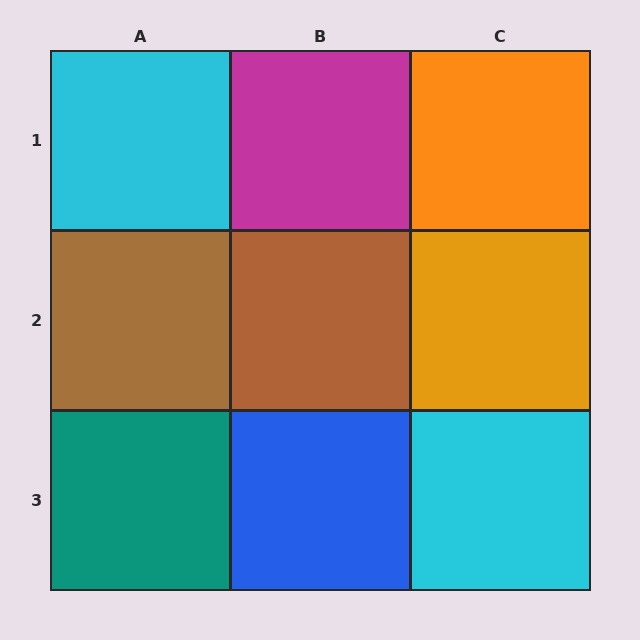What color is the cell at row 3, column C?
Cyan.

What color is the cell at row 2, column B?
Brown.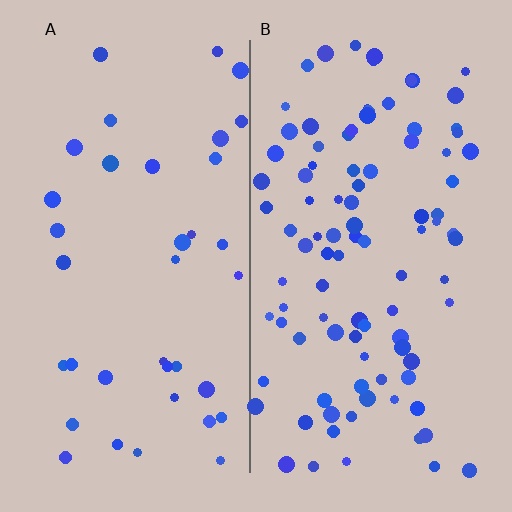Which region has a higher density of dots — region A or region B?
B (the right).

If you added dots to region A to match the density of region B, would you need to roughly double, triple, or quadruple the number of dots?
Approximately triple.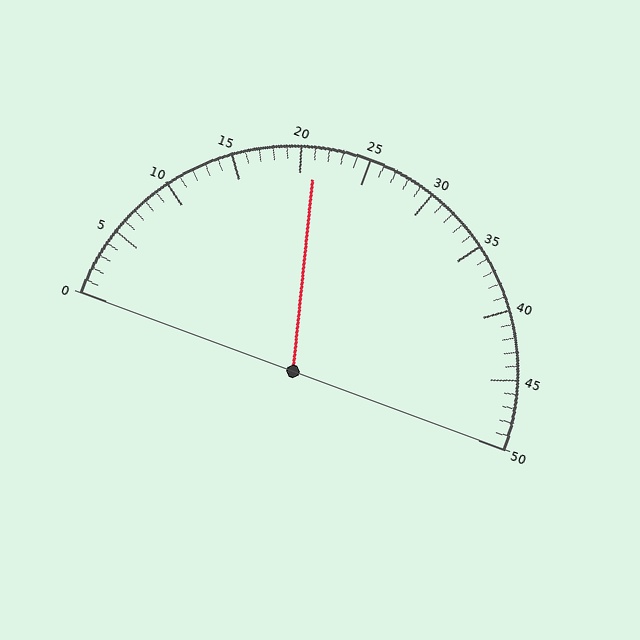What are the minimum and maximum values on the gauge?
The gauge ranges from 0 to 50.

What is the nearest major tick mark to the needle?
The nearest major tick mark is 20.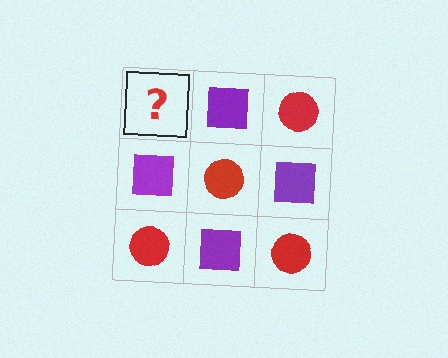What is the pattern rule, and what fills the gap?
The rule is that it alternates red circle and purple square in a checkerboard pattern. The gap should be filled with a red circle.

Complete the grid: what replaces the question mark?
The question mark should be replaced with a red circle.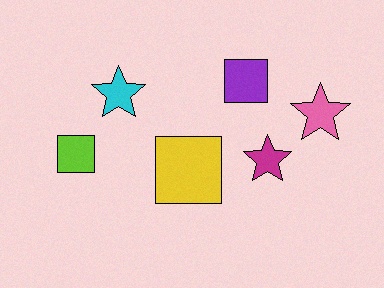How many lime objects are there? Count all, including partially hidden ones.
There is 1 lime object.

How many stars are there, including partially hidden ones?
There are 3 stars.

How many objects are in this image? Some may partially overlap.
There are 6 objects.